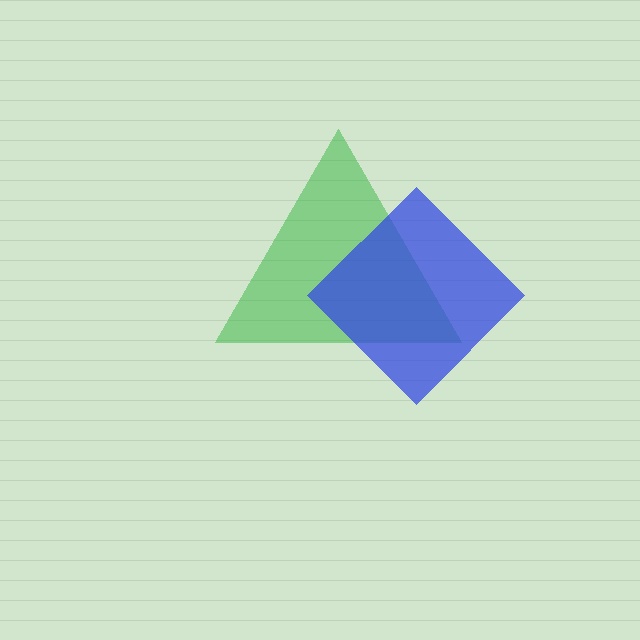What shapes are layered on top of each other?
The layered shapes are: a green triangle, a blue diamond.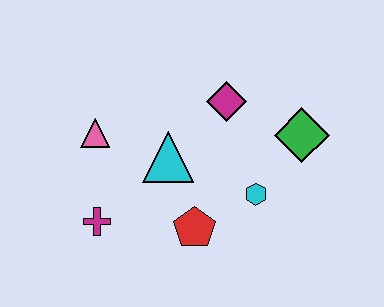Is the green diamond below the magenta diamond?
Yes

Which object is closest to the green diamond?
The cyan hexagon is closest to the green diamond.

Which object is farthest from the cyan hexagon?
The pink triangle is farthest from the cyan hexagon.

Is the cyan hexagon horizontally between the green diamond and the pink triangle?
Yes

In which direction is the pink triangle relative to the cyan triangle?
The pink triangle is to the left of the cyan triangle.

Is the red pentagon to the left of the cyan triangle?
No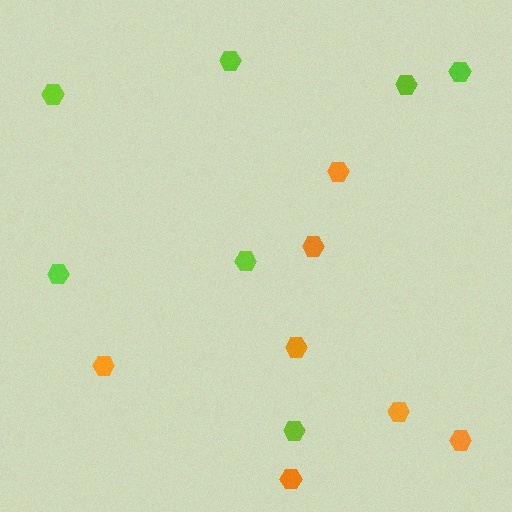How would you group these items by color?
There are 2 groups: one group of lime hexagons (7) and one group of orange hexagons (7).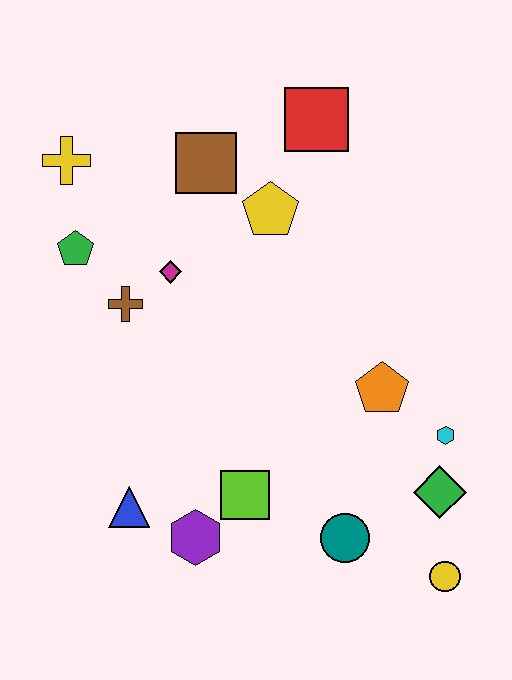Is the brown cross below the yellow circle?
No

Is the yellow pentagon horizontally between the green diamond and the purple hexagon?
Yes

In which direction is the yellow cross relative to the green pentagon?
The yellow cross is above the green pentagon.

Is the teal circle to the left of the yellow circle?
Yes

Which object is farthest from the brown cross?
The yellow circle is farthest from the brown cross.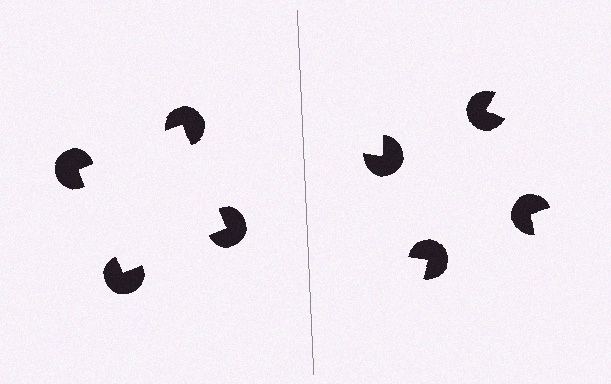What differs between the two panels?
The pac-man discs are positioned identically on both sides; only the wedge orientations differ. On the left they align to a square; on the right they are misaligned.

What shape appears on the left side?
An illusory square.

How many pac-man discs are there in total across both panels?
8 — 4 on each side.